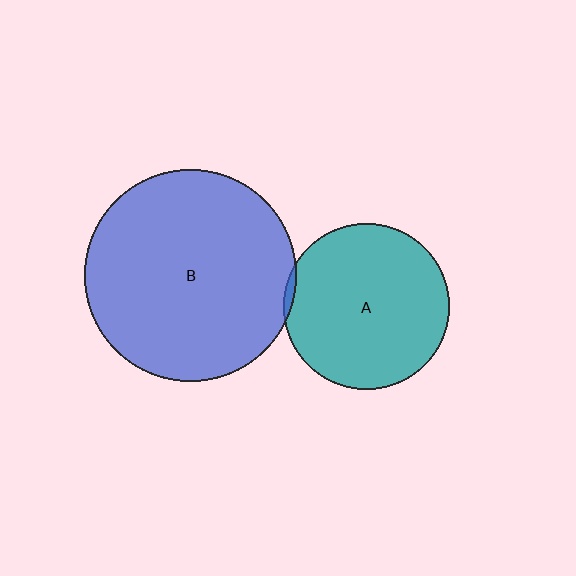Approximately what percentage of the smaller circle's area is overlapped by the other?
Approximately 5%.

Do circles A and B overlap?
Yes.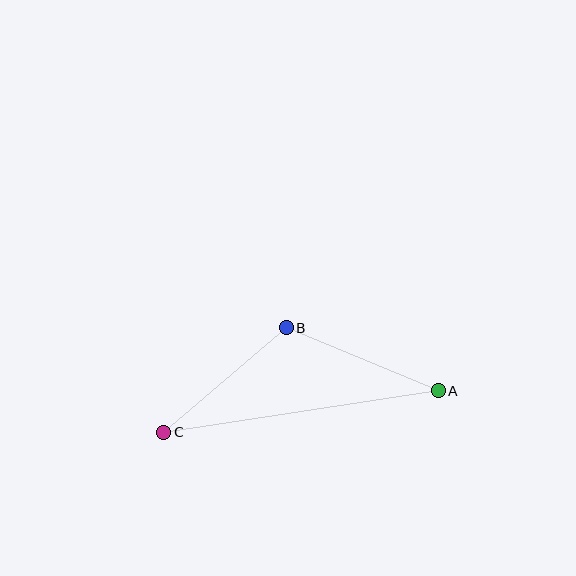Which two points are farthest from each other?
Points A and C are farthest from each other.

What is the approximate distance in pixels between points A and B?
The distance between A and B is approximately 165 pixels.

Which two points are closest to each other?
Points B and C are closest to each other.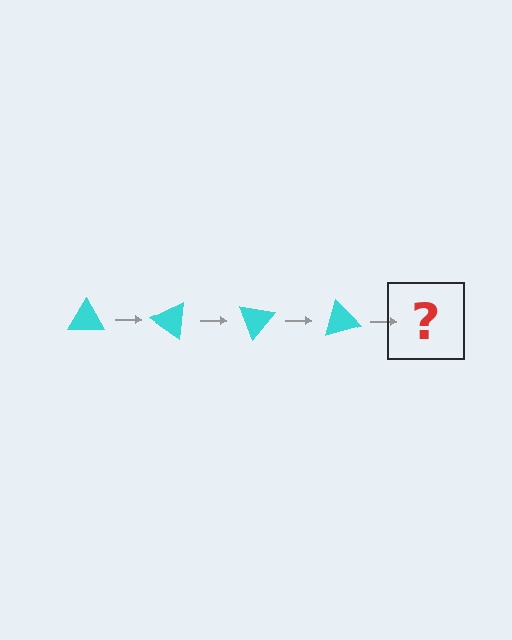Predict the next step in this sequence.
The next step is a cyan triangle rotated 140 degrees.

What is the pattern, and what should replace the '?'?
The pattern is that the triangle rotates 35 degrees each step. The '?' should be a cyan triangle rotated 140 degrees.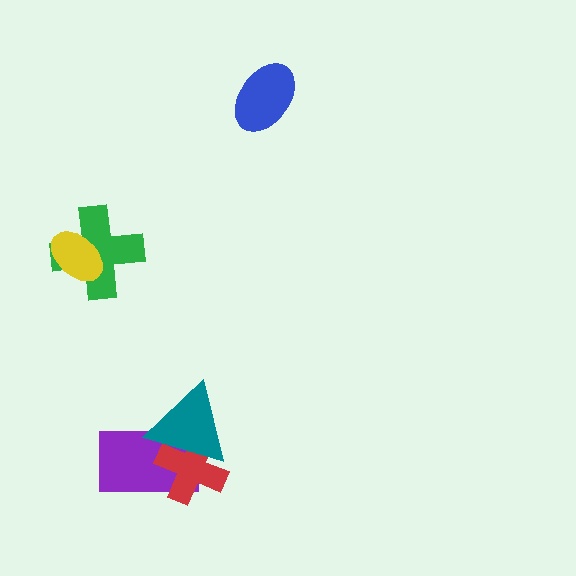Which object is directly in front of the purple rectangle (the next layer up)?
The red cross is directly in front of the purple rectangle.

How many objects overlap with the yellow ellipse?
1 object overlaps with the yellow ellipse.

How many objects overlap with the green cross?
1 object overlaps with the green cross.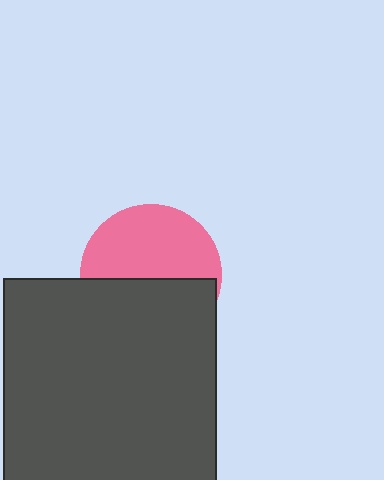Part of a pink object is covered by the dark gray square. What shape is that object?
It is a circle.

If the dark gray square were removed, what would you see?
You would see the complete pink circle.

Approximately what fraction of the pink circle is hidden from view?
Roughly 47% of the pink circle is hidden behind the dark gray square.